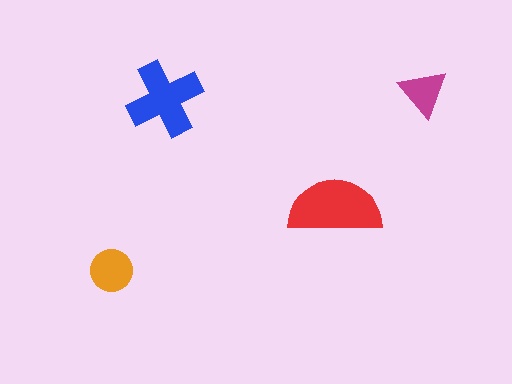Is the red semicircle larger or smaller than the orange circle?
Larger.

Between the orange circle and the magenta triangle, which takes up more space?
The orange circle.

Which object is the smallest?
The magenta triangle.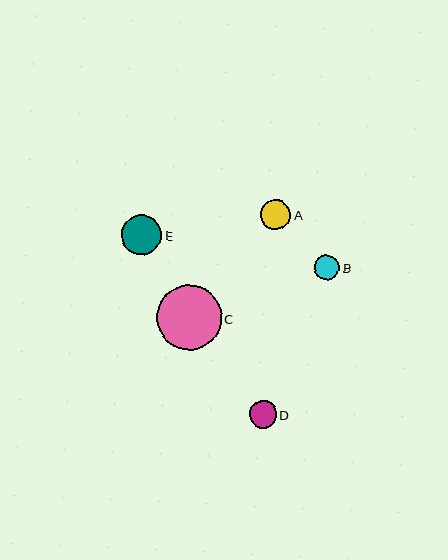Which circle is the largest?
Circle C is the largest with a size of approximately 65 pixels.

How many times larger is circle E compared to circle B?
Circle E is approximately 1.6 times the size of circle B.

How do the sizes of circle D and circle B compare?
Circle D and circle B are approximately the same size.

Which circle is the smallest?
Circle B is the smallest with a size of approximately 25 pixels.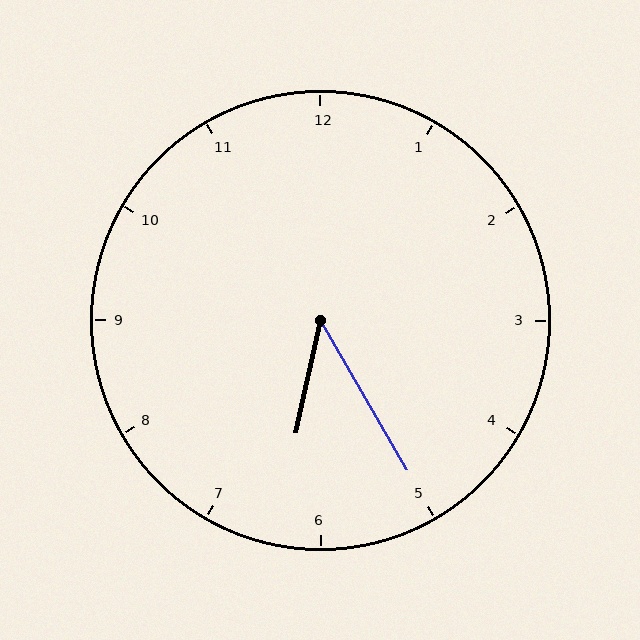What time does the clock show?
6:25.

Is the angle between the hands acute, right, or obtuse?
It is acute.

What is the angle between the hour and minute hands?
Approximately 42 degrees.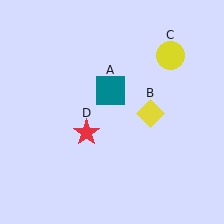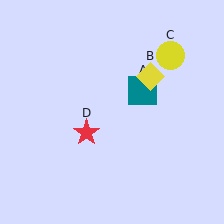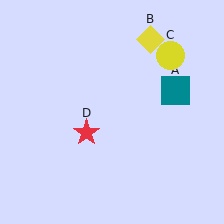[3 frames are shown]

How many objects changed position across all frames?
2 objects changed position: teal square (object A), yellow diamond (object B).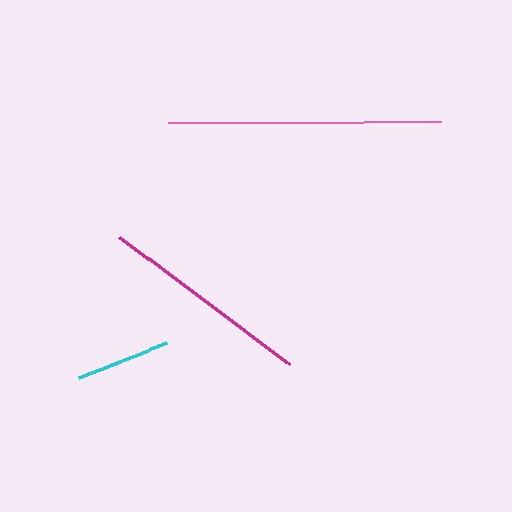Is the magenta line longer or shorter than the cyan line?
The magenta line is longer than the cyan line.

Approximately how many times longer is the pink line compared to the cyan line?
The pink line is approximately 2.9 times the length of the cyan line.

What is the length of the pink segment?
The pink segment is approximately 273 pixels long.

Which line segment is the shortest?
The cyan line is the shortest at approximately 95 pixels.